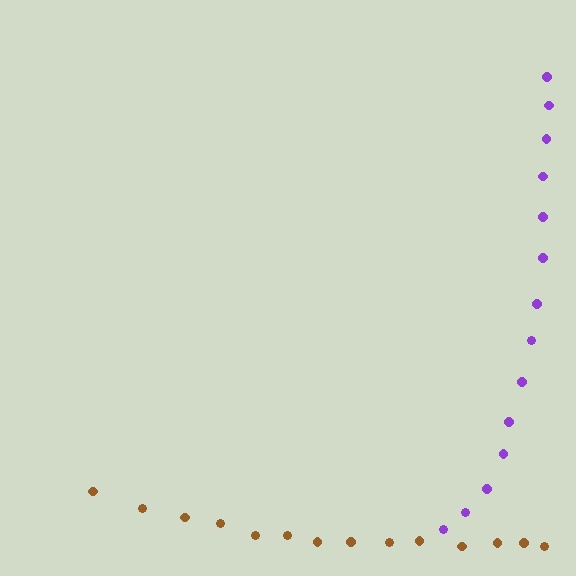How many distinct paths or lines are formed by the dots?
There are 2 distinct paths.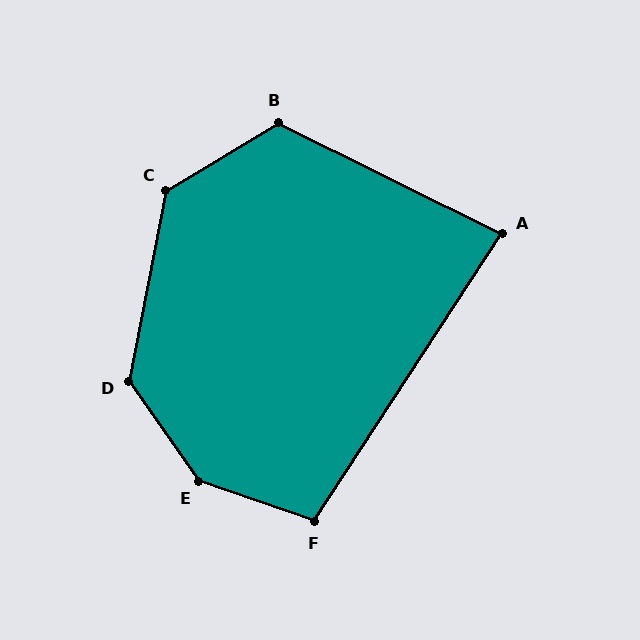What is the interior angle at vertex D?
Approximately 133 degrees (obtuse).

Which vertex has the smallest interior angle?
A, at approximately 83 degrees.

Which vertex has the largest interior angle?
E, at approximately 145 degrees.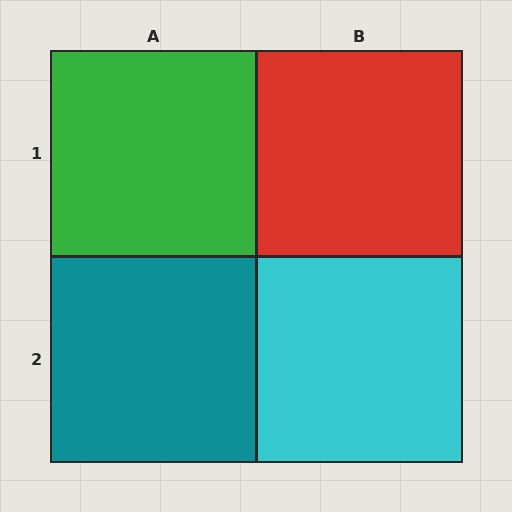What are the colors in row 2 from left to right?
Teal, cyan.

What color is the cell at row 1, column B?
Red.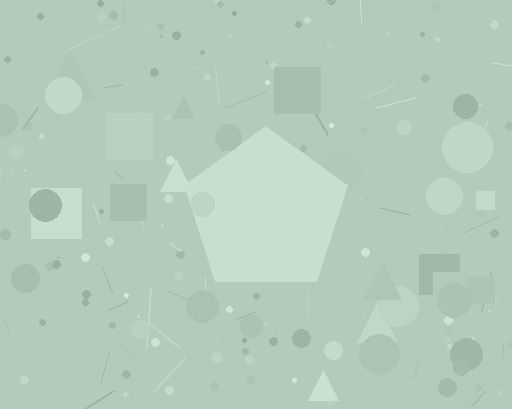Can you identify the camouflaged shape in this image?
The camouflaged shape is a pentagon.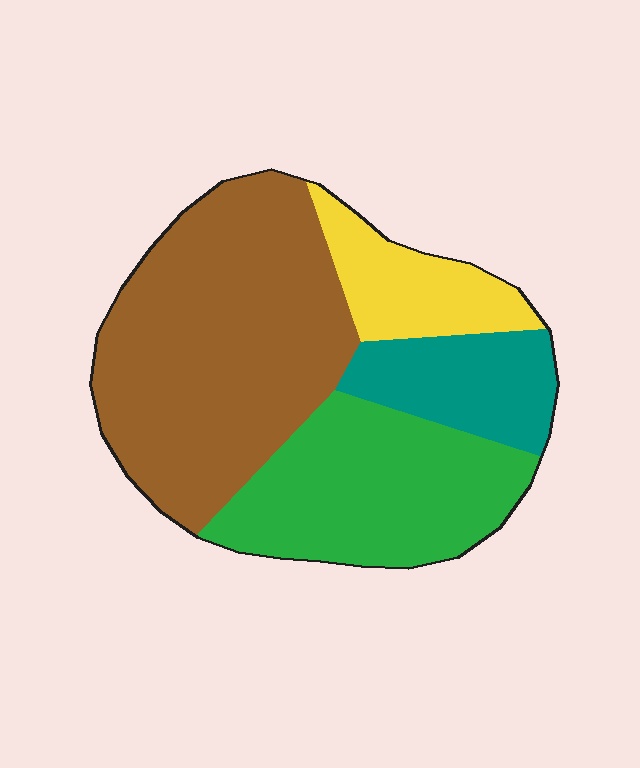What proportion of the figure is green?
Green takes up about one quarter (1/4) of the figure.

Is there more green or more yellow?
Green.